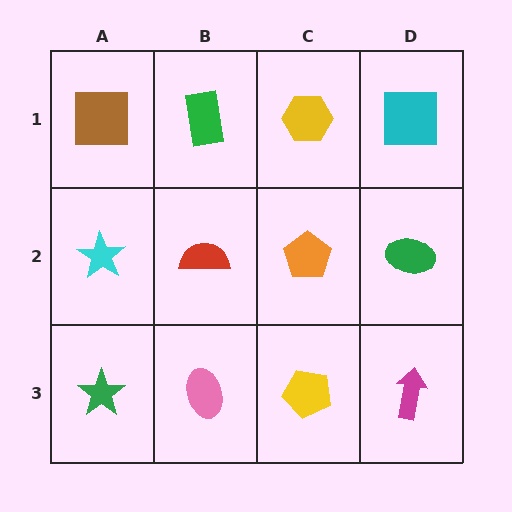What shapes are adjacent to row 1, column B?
A red semicircle (row 2, column B), a brown square (row 1, column A), a yellow hexagon (row 1, column C).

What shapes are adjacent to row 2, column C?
A yellow hexagon (row 1, column C), a yellow pentagon (row 3, column C), a red semicircle (row 2, column B), a green ellipse (row 2, column D).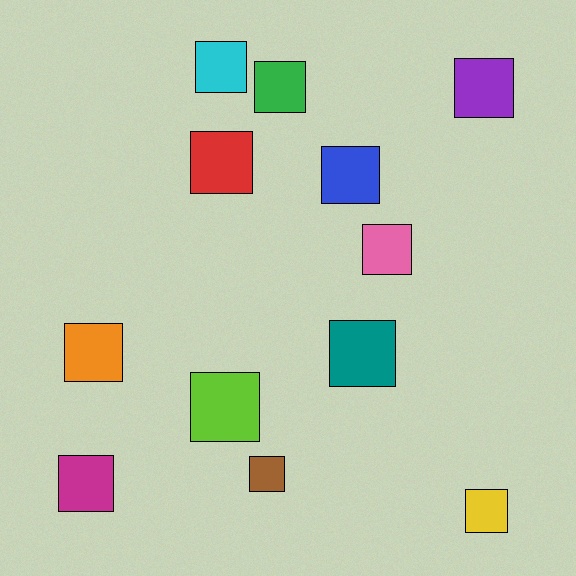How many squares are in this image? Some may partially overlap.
There are 12 squares.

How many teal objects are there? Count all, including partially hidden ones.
There is 1 teal object.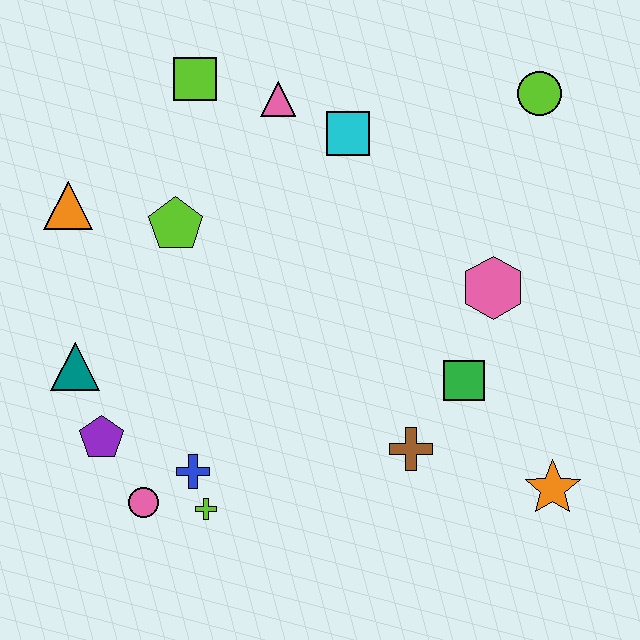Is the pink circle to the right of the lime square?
No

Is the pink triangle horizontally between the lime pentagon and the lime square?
No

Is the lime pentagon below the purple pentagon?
No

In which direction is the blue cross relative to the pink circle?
The blue cross is to the right of the pink circle.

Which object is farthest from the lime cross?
The lime circle is farthest from the lime cross.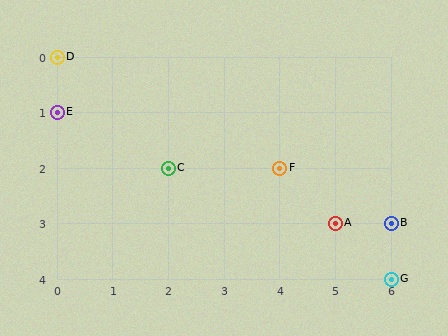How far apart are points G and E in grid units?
Points G and E are 6 columns and 3 rows apart (about 6.7 grid units diagonally).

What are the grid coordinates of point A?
Point A is at grid coordinates (5, 3).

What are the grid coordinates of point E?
Point E is at grid coordinates (0, 1).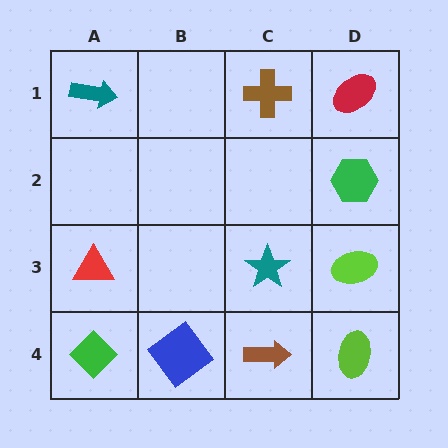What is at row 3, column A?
A red triangle.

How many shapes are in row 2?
1 shape.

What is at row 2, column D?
A green hexagon.